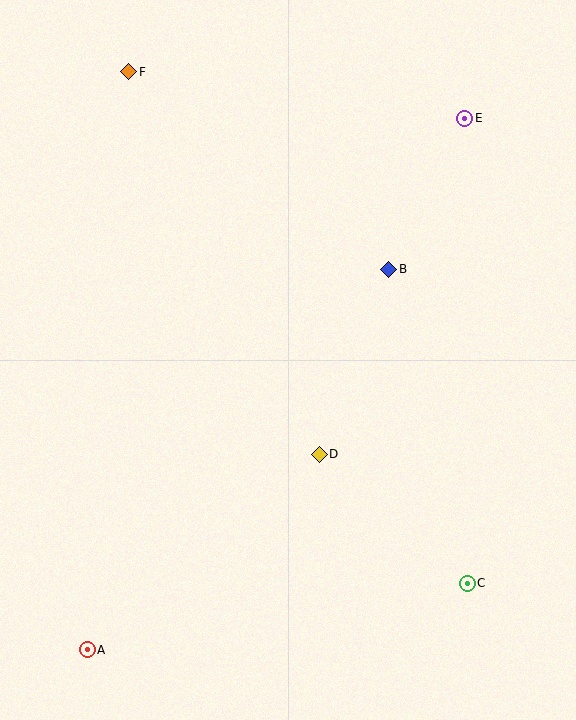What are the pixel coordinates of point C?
Point C is at (467, 583).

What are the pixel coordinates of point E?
Point E is at (465, 118).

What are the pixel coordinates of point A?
Point A is at (87, 650).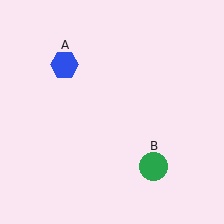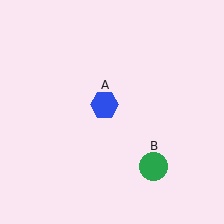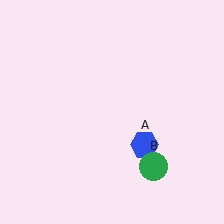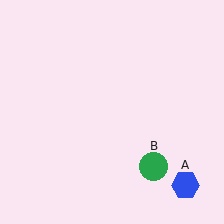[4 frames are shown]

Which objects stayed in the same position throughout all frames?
Green circle (object B) remained stationary.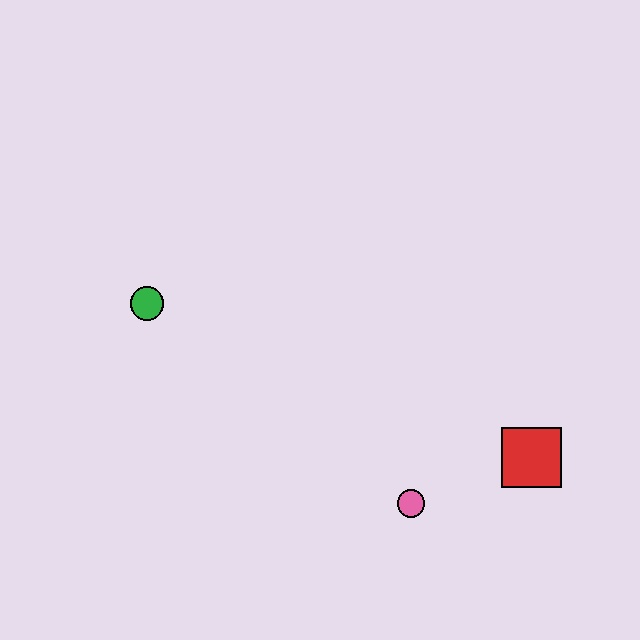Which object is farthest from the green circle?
The red square is farthest from the green circle.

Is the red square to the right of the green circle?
Yes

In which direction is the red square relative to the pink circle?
The red square is to the right of the pink circle.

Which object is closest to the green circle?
The pink circle is closest to the green circle.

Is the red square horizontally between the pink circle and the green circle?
No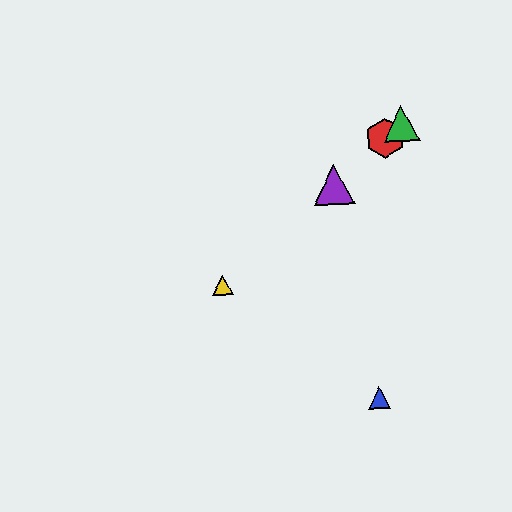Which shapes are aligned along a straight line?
The red hexagon, the green triangle, the yellow triangle, the purple triangle are aligned along a straight line.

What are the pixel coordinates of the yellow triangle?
The yellow triangle is at (222, 285).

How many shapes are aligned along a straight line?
4 shapes (the red hexagon, the green triangle, the yellow triangle, the purple triangle) are aligned along a straight line.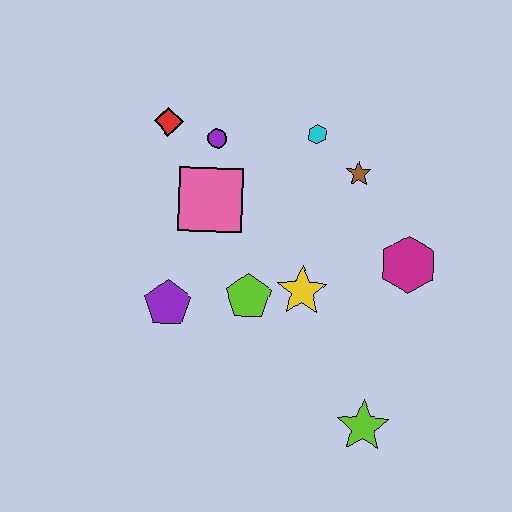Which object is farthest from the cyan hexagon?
The lime star is farthest from the cyan hexagon.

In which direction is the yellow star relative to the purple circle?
The yellow star is below the purple circle.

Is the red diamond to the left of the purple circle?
Yes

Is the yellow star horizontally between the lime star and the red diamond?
Yes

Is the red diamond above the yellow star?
Yes